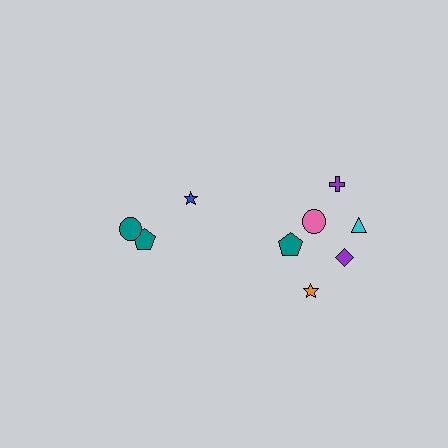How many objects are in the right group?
There are 6 objects.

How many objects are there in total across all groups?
There are 9 objects.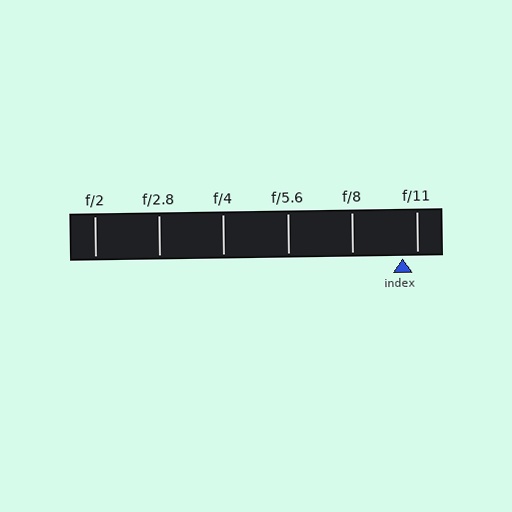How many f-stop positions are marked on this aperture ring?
There are 6 f-stop positions marked.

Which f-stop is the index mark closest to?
The index mark is closest to f/11.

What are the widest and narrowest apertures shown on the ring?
The widest aperture shown is f/2 and the narrowest is f/11.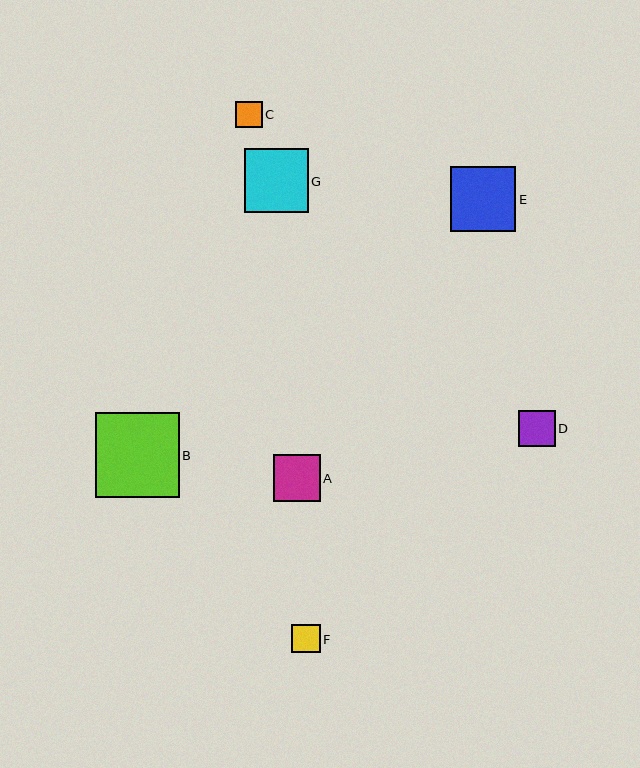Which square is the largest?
Square B is the largest with a size of approximately 84 pixels.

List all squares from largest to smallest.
From largest to smallest: B, E, G, A, D, F, C.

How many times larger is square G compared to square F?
Square G is approximately 2.3 times the size of square F.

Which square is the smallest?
Square C is the smallest with a size of approximately 27 pixels.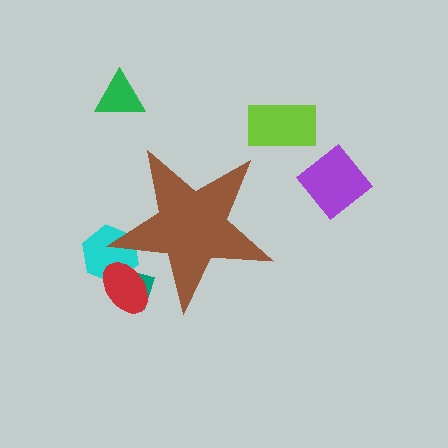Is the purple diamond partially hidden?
No, the purple diamond is fully visible.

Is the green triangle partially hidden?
No, the green triangle is fully visible.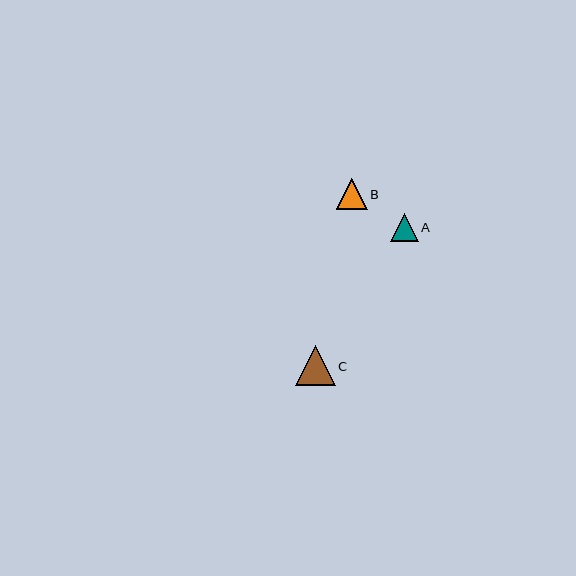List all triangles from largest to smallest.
From largest to smallest: C, B, A.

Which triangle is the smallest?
Triangle A is the smallest with a size of approximately 28 pixels.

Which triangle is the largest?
Triangle C is the largest with a size of approximately 40 pixels.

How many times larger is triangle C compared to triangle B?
Triangle C is approximately 1.3 times the size of triangle B.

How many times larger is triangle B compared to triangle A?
Triangle B is approximately 1.1 times the size of triangle A.